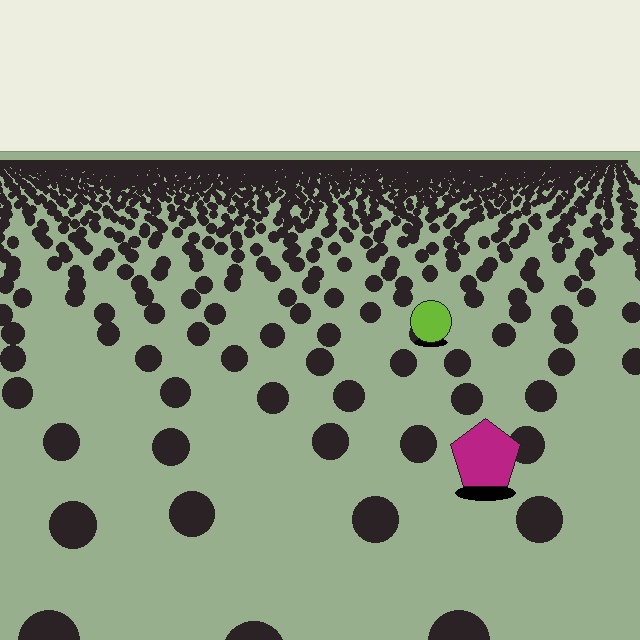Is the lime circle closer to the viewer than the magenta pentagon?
No. The magenta pentagon is closer — you can tell from the texture gradient: the ground texture is coarser near it.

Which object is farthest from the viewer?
The lime circle is farthest from the viewer. It appears smaller and the ground texture around it is denser.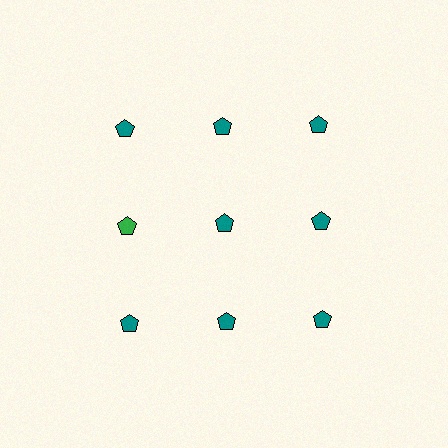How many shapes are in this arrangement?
There are 9 shapes arranged in a grid pattern.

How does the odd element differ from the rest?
It has a different color: green instead of teal.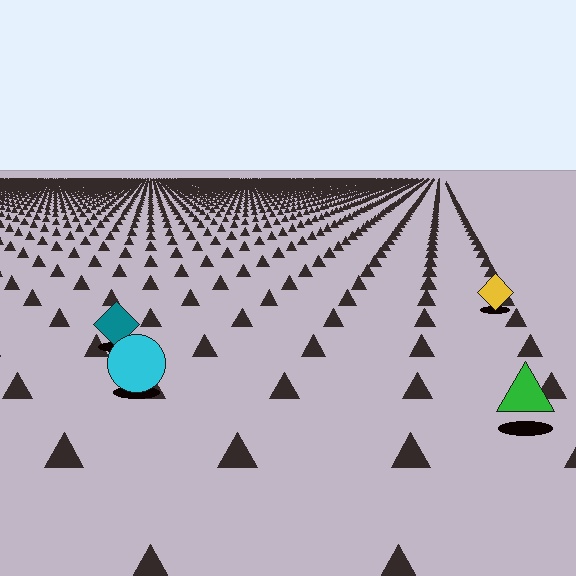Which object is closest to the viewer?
The green triangle is closest. The texture marks near it are larger and more spread out.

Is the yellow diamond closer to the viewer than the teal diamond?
No. The teal diamond is closer — you can tell from the texture gradient: the ground texture is coarser near it.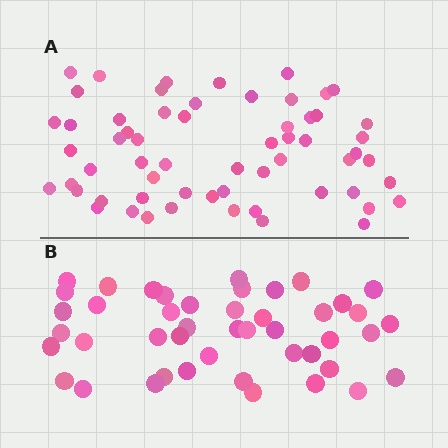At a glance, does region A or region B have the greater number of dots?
Region A (the top region) has more dots.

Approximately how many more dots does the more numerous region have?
Region A has approximately 15 more dots than region B.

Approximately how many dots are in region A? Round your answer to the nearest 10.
About 60 dots.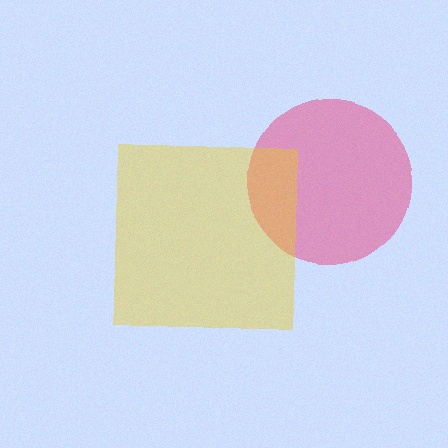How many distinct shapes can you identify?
There are 2 distinct shapes: a pink circle, a yellow square.